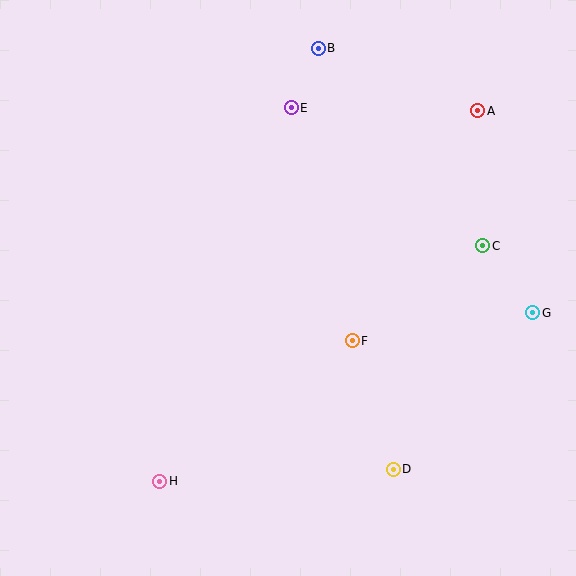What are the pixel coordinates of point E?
Point E is at (291, 108).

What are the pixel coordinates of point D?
Point D is at (393, 469).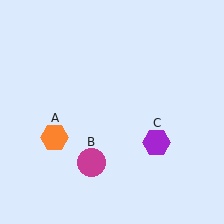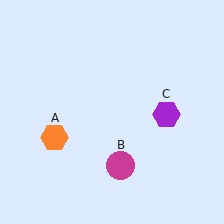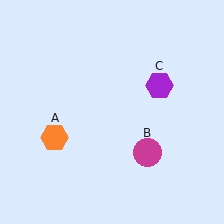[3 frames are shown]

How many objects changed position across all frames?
2 objects changed position: magenta circle (object B), purple hexagon (object C).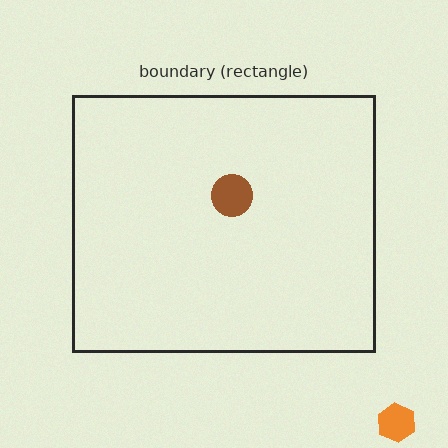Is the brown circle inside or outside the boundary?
Inside.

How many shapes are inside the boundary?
1 inside, 1 outside.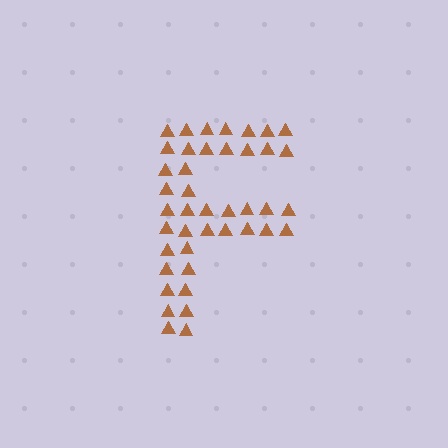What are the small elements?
The small elements are triangles.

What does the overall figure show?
The overall figure shows the letter F.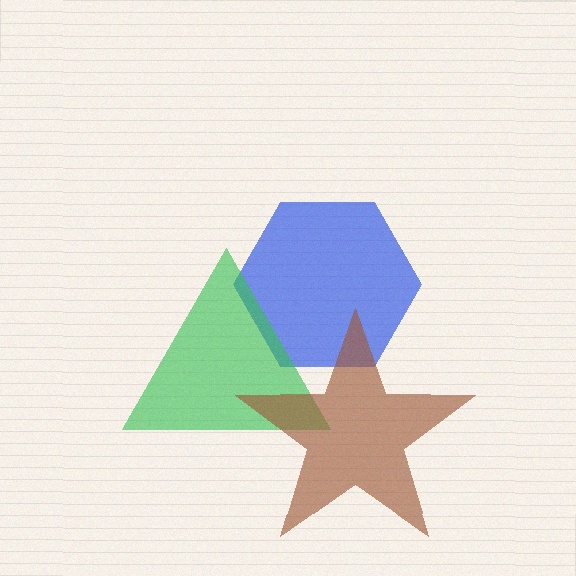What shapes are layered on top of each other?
The layered shapes are: a blue hexagon, a green triangle, a brown star.